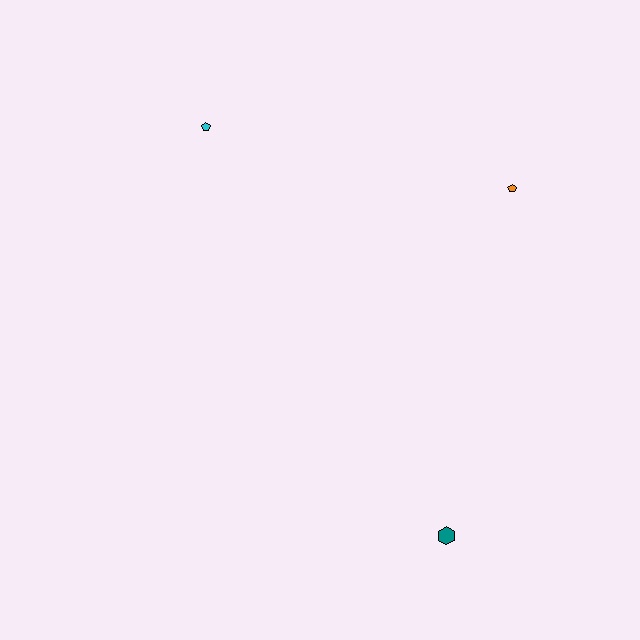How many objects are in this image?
There are 3 objects.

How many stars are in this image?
There are no stars.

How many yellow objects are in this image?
There are no yellow objects.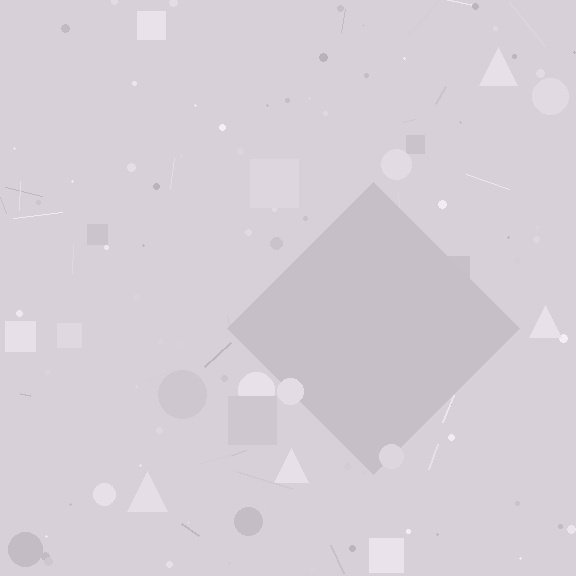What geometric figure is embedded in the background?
A diamond is embedded in the background.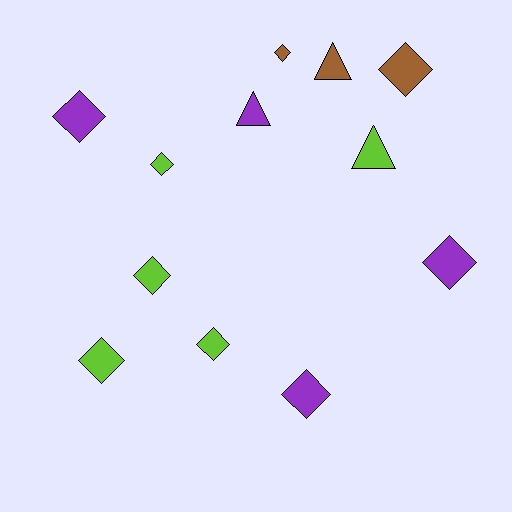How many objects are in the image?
There are 12 objects.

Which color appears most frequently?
Lime, with 5 objects.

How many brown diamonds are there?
There are 2 brown diamonds.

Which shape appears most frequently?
Diamond, with 9 objects.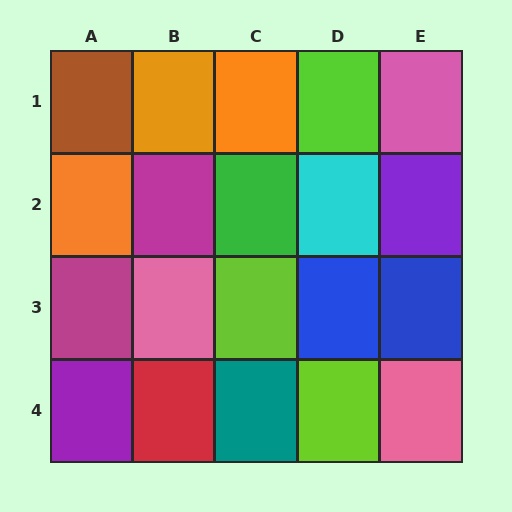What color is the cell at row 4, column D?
Lime.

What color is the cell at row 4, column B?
Red.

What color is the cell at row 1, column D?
Lime.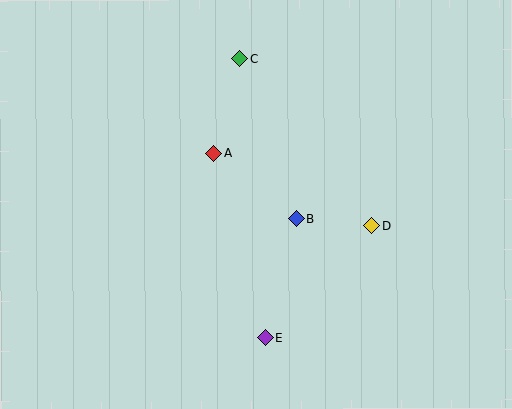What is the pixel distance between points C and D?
The distance between C and D is 213 pixels.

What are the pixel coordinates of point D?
Point D is at (372, 226).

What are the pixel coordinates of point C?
Point C is at (240, 59).